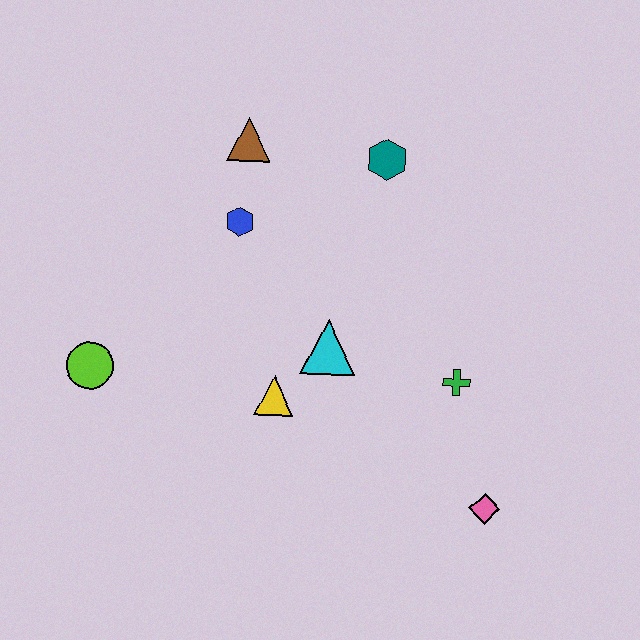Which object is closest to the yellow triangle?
The cyan triangle is closest to the yellow triangle.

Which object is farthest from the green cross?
The lime circle is farthest from the green cross.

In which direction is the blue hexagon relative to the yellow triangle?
The blue hexagon is above the yellow triangle.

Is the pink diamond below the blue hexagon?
Yes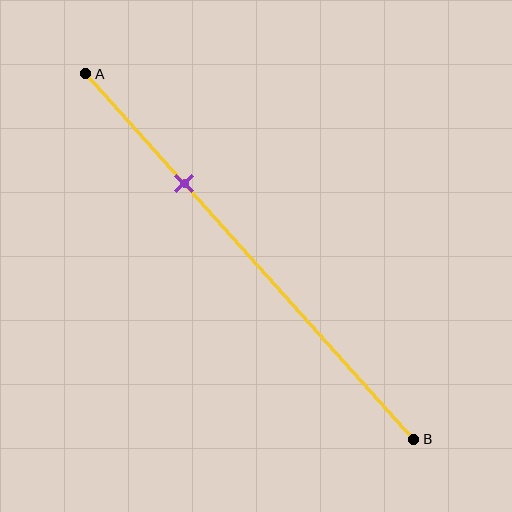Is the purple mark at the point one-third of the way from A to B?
No, the mark is at about 30% from A, not at the 33% one-third point.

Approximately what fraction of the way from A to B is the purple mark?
The purple mark is approximately 30% of the way from A to B.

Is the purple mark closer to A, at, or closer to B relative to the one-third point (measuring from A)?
The purple mark is closer to point A than the one-third point of segment AB.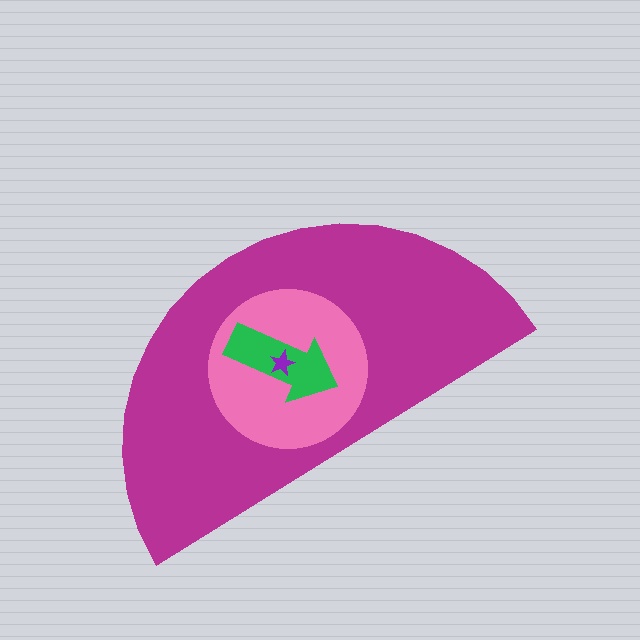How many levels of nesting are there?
4.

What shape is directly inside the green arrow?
The purple star.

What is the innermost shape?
The purple star.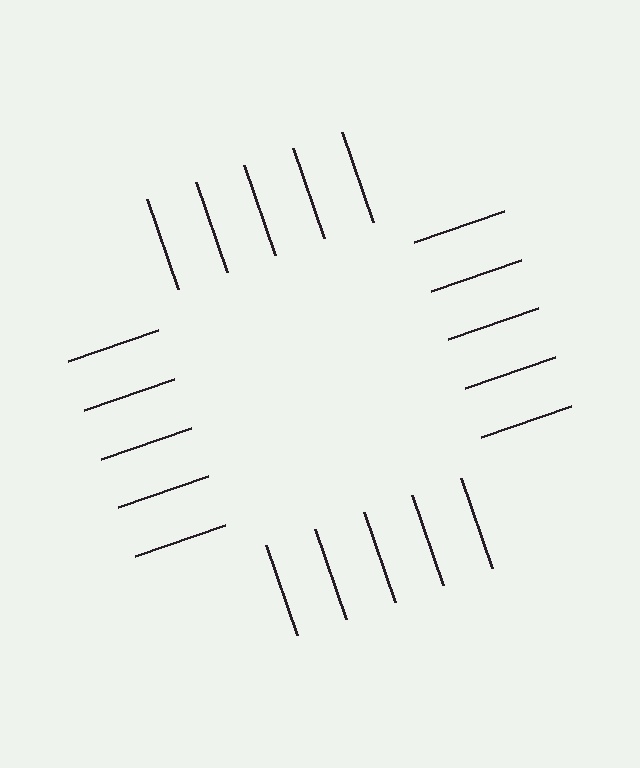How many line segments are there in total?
20 — 5 along each of the 4 edges.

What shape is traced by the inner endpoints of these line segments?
An illusory square — the line segments terminate on its edges but no continuous stroke is drawn.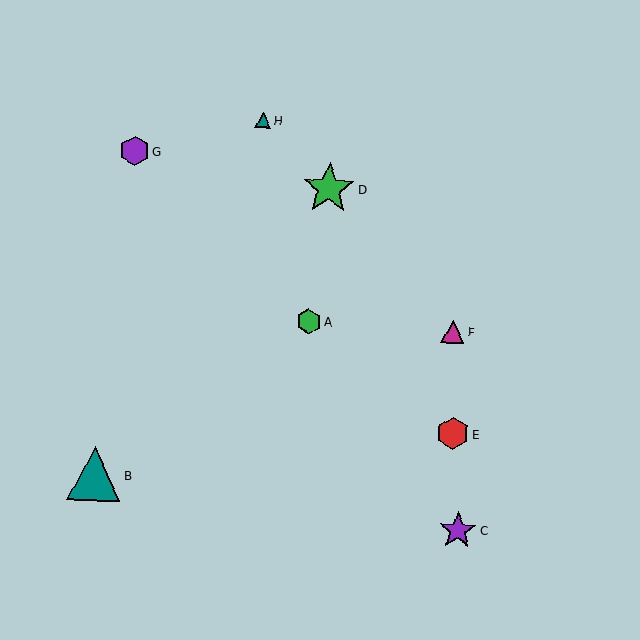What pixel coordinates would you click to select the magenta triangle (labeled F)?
Click at (453, 332) to select the magenta triangle F.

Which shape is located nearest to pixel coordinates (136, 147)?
The purple hexagon (labeled G) at (134, 151) is nearest to that location.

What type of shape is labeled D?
Shape D is a green star.